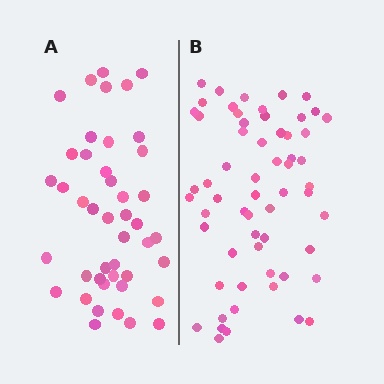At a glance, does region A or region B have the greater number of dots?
Region B (the right region) has more dots.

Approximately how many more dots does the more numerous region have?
Region B has approximately 15 more dots than region A.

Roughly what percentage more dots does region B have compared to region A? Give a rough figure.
About 35% more.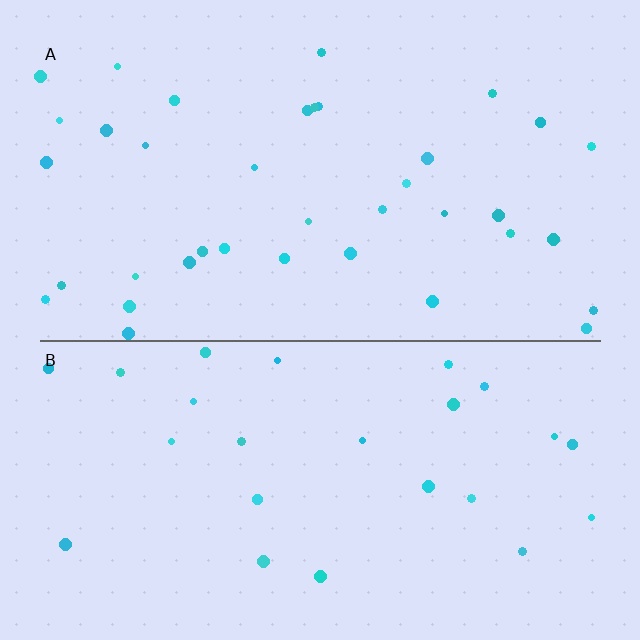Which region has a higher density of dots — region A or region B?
A (the top).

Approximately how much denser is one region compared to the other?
Approximately 1.5× — region A over region B.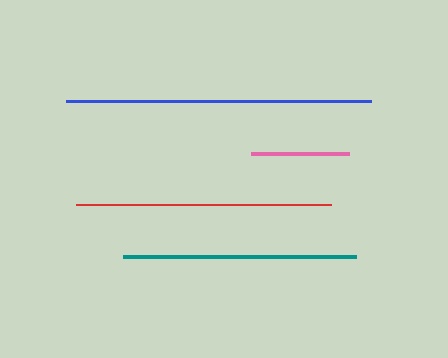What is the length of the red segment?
The red segment is approximately 255 pixels long.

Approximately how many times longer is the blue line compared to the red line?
The blue line is approximately 1.2 times the length of the red line.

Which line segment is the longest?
The blue line is the longest at approximately 305 pixels.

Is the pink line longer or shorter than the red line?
The red line is longer than the pink line.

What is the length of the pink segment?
The pink segment is approximately 98 pixels long.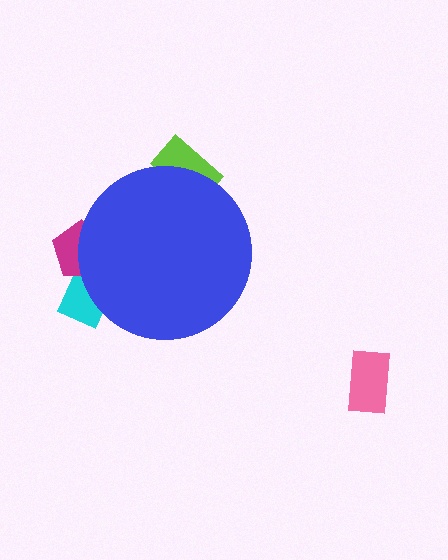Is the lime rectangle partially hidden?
Yes, the lime rectangle is partially hidden behind the blue circle.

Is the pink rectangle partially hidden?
No, the pink rectangle is fully visible.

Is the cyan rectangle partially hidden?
Yes, the cyan rectangle is partially hidden behind the blue circle.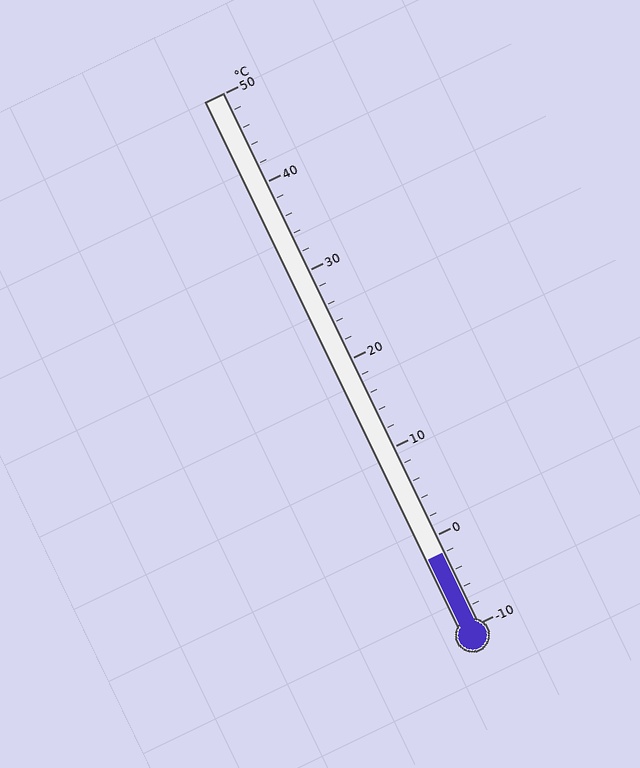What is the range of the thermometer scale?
The thermometer scale ranges from -10°C to 50°C.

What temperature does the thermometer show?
The thermometer shows approximately -2°C.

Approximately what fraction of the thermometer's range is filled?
The thermometer is filled to approximately 15% of its range.